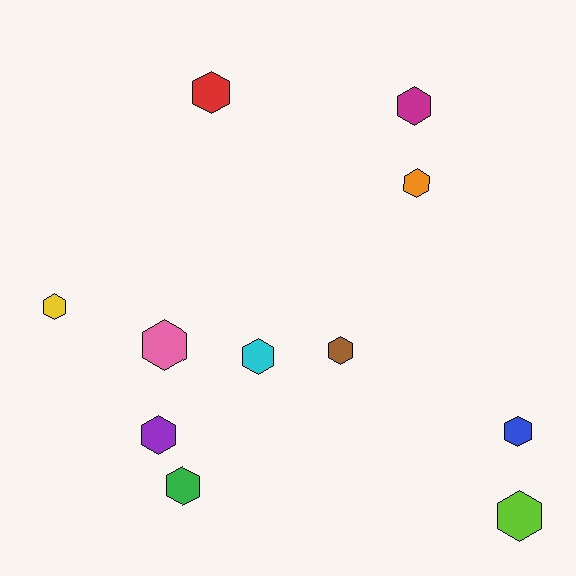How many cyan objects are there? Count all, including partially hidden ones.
There is 1 cyan object.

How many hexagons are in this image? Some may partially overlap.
There are 11 hexagons.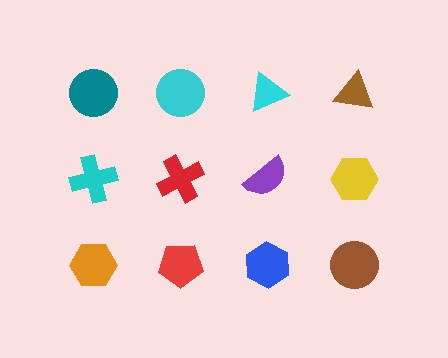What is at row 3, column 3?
A blue hexagon.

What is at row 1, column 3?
A cyan triangle.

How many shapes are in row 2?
4 shapes.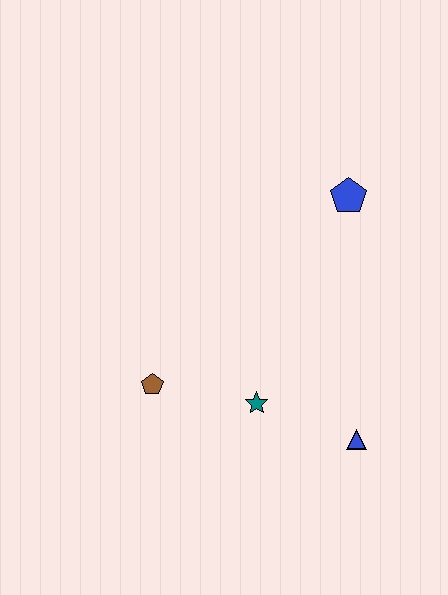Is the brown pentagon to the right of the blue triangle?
No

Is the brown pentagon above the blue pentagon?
No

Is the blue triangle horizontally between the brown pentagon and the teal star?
No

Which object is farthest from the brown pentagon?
The blue pentagon is farthest from the brown pentagon.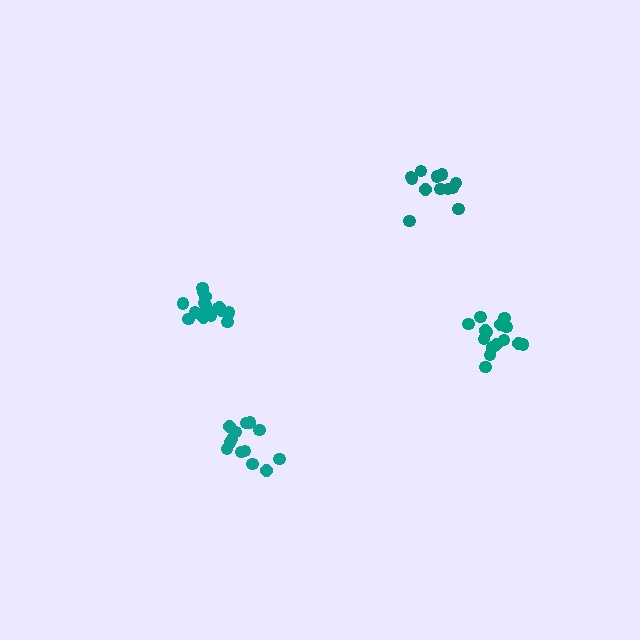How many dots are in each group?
Group 1: 12 dots, Group 2: 14 dots, Group 3: 15 dots, Group 4: 16 dots (57 total).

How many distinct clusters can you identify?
There are 4 distinct clusters.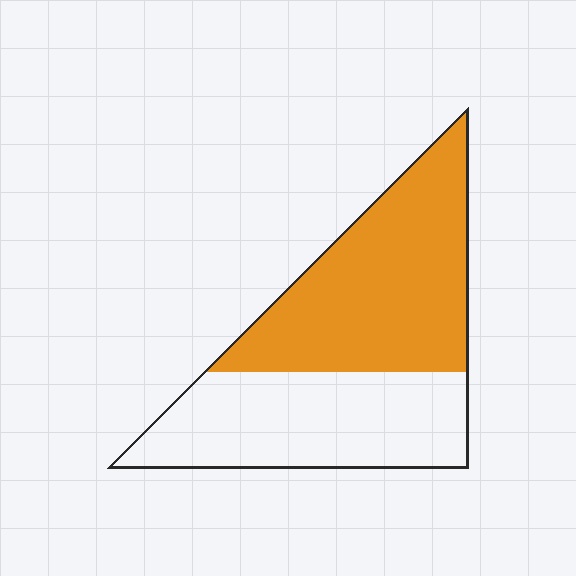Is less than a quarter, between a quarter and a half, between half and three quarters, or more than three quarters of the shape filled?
Between half and three quarters.